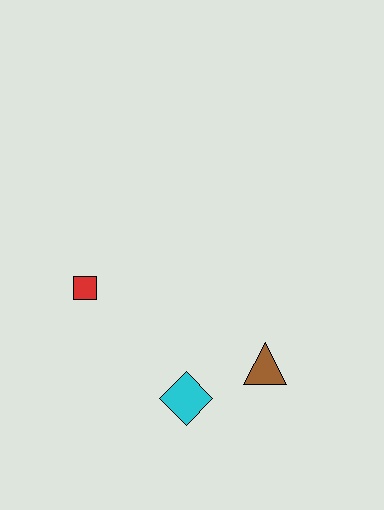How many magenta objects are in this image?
There are no magenta objects.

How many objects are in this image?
There are 3 objects.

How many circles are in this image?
There are no circles.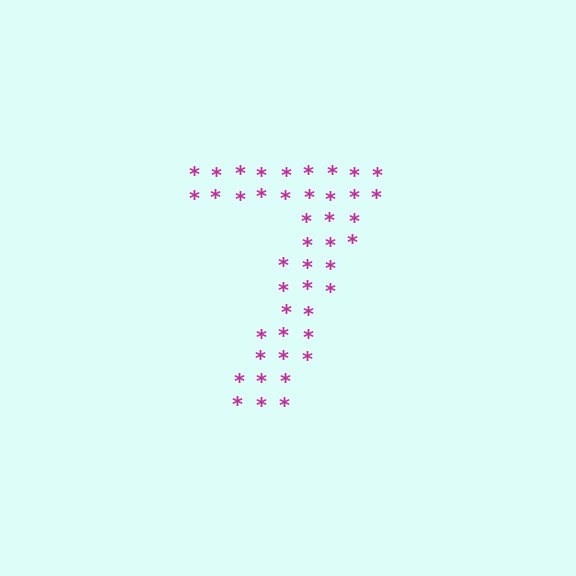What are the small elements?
The small elements are asterisks.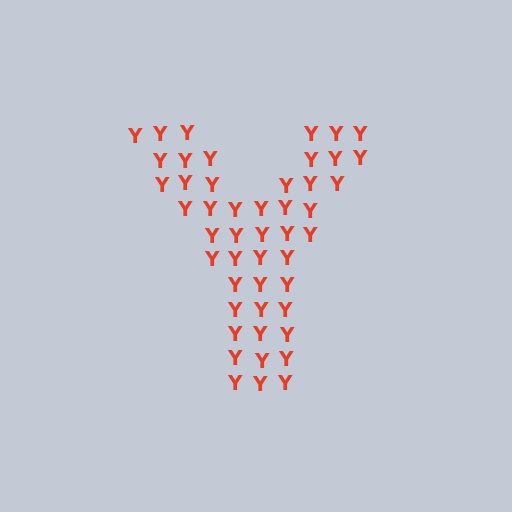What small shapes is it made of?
It is made of small letter Y's.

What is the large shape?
The large shape is the letter Y.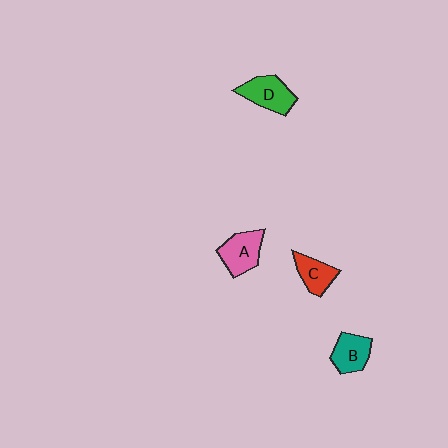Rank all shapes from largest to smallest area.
From largest to smallest: D (green), A (pink), B (teal), C (red).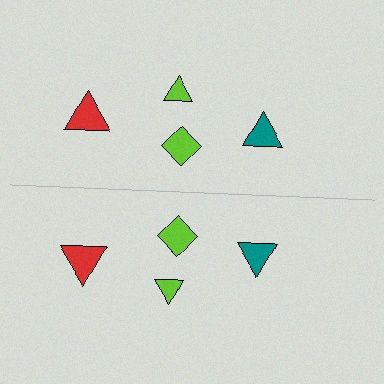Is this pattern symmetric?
Yes, this pattern has bilateral (reflection) symmetry.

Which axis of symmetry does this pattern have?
The pattern has a horizontal axis of symmetry running through the center of the image.